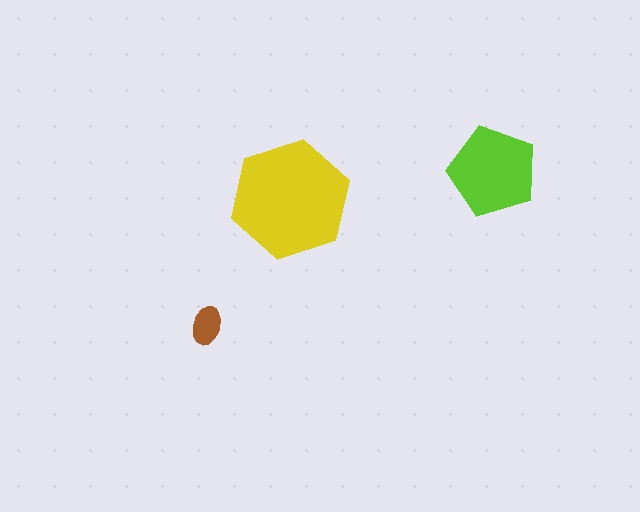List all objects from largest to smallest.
The yellow hexagon, the lime pentagon, the brown ellipse.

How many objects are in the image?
There are 3 objects in the image.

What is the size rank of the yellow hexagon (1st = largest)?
1st.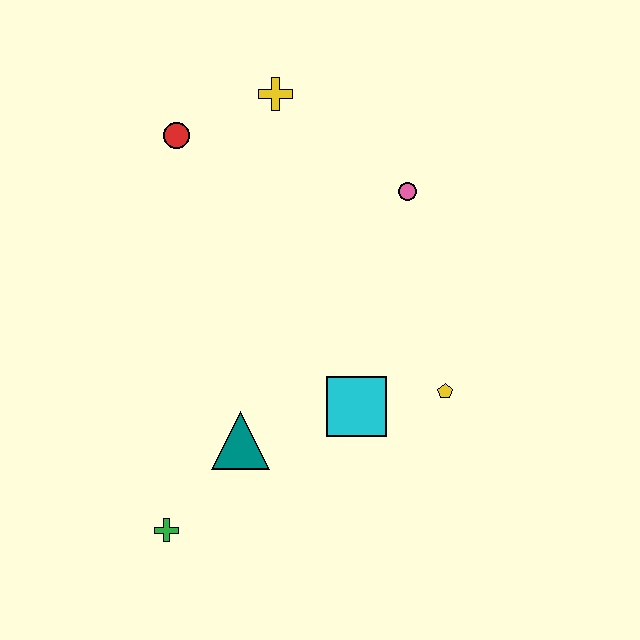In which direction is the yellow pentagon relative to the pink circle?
The yellow pentagon is below the pink circle.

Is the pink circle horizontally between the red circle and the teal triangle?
No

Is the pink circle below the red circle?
Yes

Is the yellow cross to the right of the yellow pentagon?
No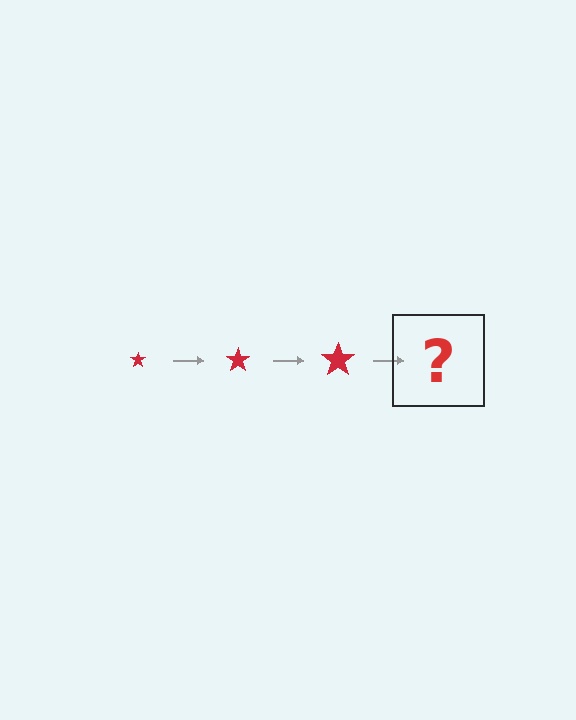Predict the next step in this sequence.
The next step is a red star, larger than the previous one.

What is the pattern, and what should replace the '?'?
The pattern is that the star gets progressively larger each step. The '?' should be a red star, larger than the previous one.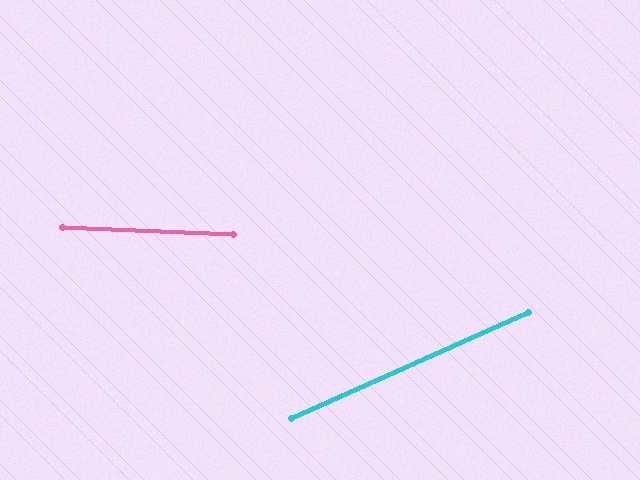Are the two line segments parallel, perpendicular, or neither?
Neither parallel nor perpendicular — they differ by about 26°.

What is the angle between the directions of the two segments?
Approximately 26 degrees.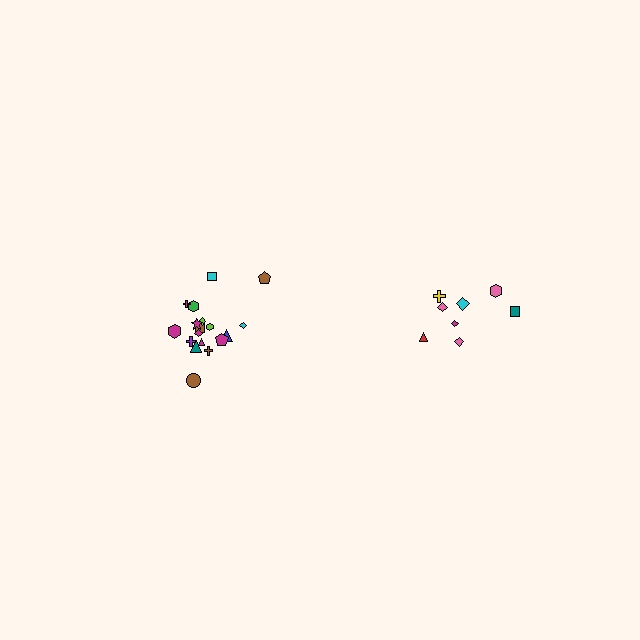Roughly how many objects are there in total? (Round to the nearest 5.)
Roughly 25 objects in total.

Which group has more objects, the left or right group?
The left group.